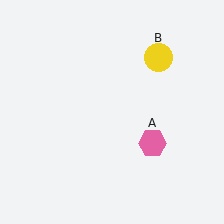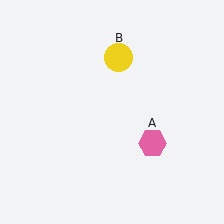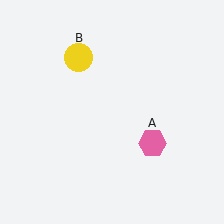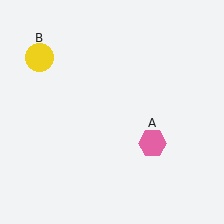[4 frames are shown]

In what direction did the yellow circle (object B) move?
The yellow circle (object B) moved left.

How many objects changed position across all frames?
1 object changed position: yellow circle (object B).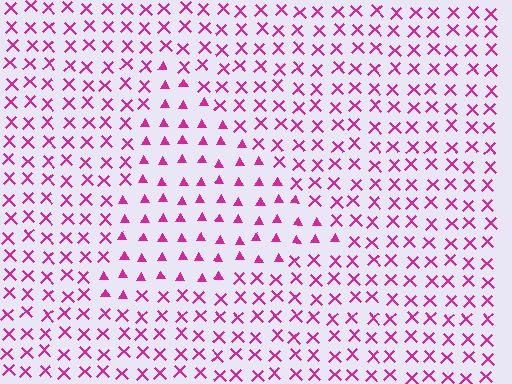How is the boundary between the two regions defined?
The boundary is defined by a change in element shape: triangles inside vs. X marks outside. All elements share the same color and spacing.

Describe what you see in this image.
The image is filled with small magenta elements arranged in a uniform grid. A triangle-shaped region contains triangles, while the surrounding area contains X marks. The boundary is defined purely by the change in element shape.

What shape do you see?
I see a triangle.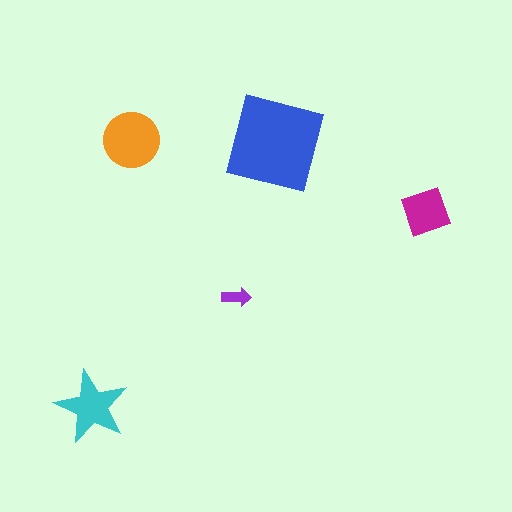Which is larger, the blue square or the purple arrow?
The blue square.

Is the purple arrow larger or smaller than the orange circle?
Smaller.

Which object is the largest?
The blue square.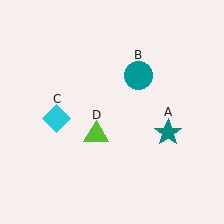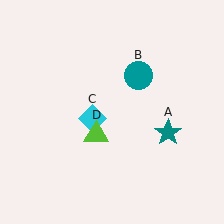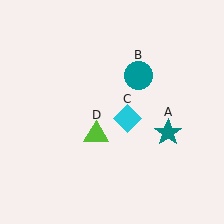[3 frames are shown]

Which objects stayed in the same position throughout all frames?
Teal star (object A) and teal circle (object B) and lime triangle (object D) remained stationary.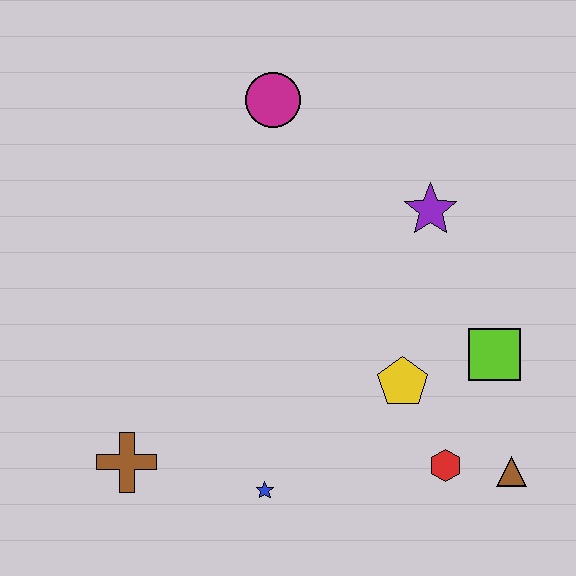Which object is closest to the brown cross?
The blue star is closest to the brown cross.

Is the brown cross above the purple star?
No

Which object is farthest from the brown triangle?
The magenta circle is farthest from the brown triangle.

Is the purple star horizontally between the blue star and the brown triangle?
Yes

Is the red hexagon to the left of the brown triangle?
Yes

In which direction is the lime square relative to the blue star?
The lime square is to the right of the blue star.